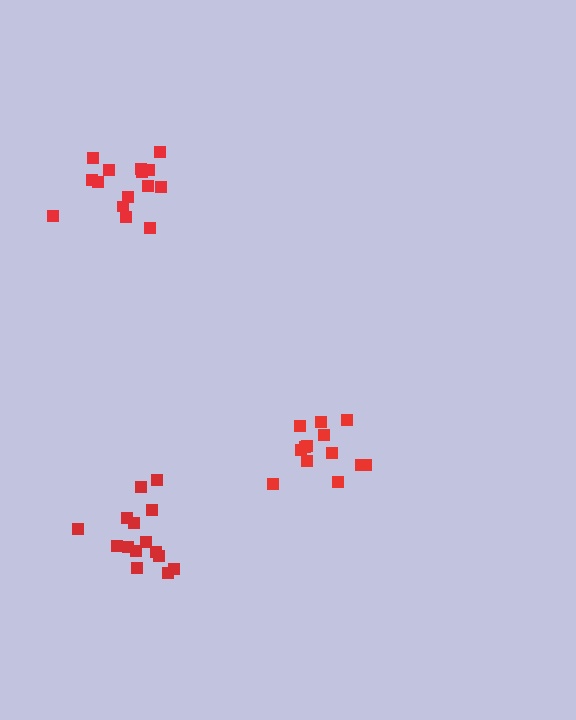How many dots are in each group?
Group 1: 15 dots, Group 2: 15 dots, Group 3: 13 dots (43 total).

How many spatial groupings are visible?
There are 3 spatial groupings.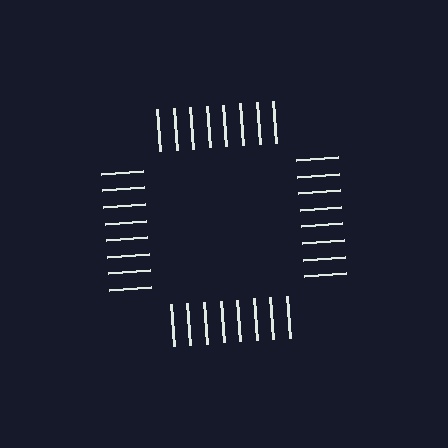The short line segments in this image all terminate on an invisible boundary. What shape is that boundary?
An illusory square — the line segments terminate on its edges but no continuous stroke is drawn.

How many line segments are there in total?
32 — 8 along each of the 4 edges.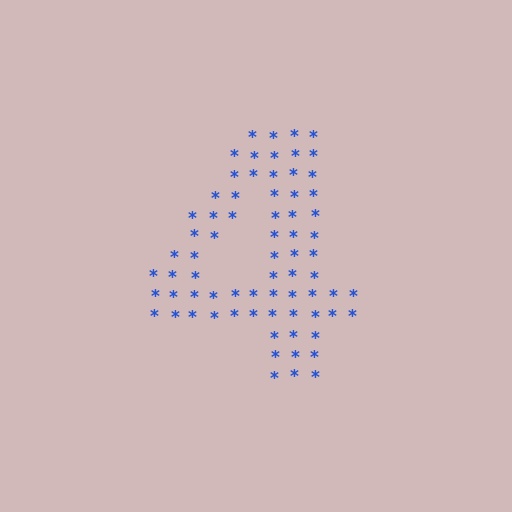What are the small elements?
The small elements are asterisks.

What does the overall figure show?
The overall figure shows the digit 4.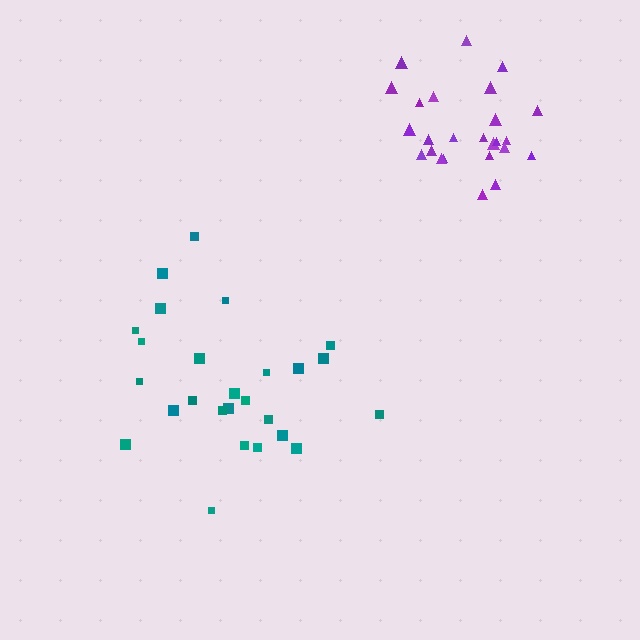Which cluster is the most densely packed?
Purple.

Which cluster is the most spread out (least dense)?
Teal.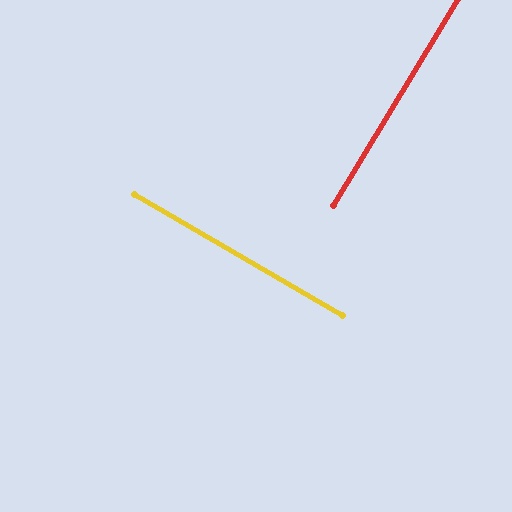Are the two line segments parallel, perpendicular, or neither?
Perpendicular — they meet at approximately 89°.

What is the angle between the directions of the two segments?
Approximately 89 degrees.